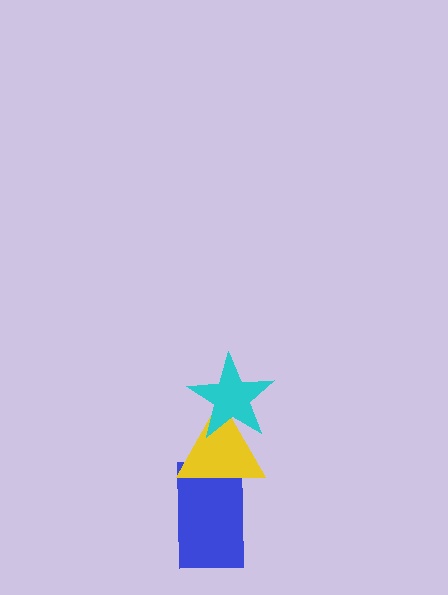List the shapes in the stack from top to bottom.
From top to bottom: the cyan star, the yellow triangle, the blue rectangle.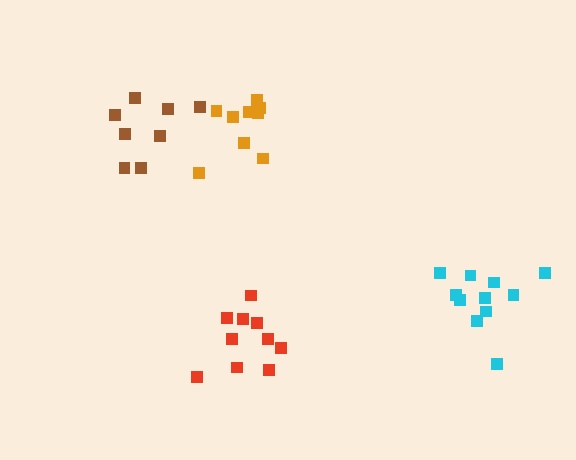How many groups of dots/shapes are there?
There are 4 groups.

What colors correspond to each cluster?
The clusters are colored: orange, brown, cyan, red.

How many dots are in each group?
Group 1: 9 dots, Group 2: 8 dots, Group 3: 11 dots, Group 4: 10 dots (38 total).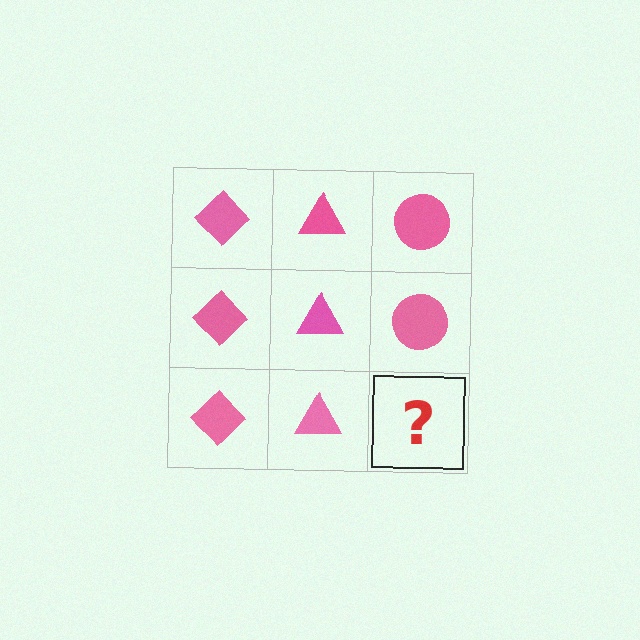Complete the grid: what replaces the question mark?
The question mark should be replaced with a pink circle.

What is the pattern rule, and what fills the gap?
The rule is that each column has a consistent shape. The gap should be filled with a pink circle.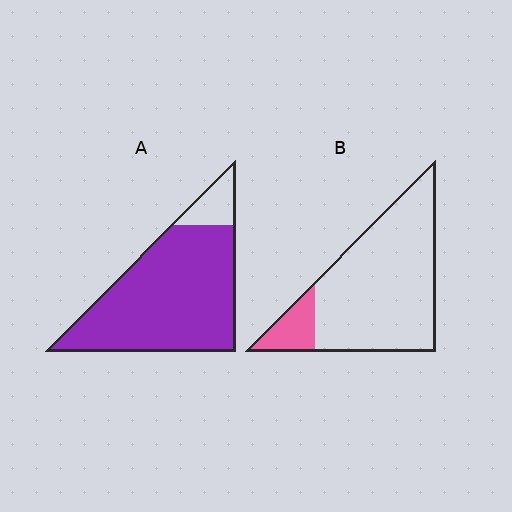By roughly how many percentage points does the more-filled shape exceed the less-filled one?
By roughly 75 percentage points (A over B).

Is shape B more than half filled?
No.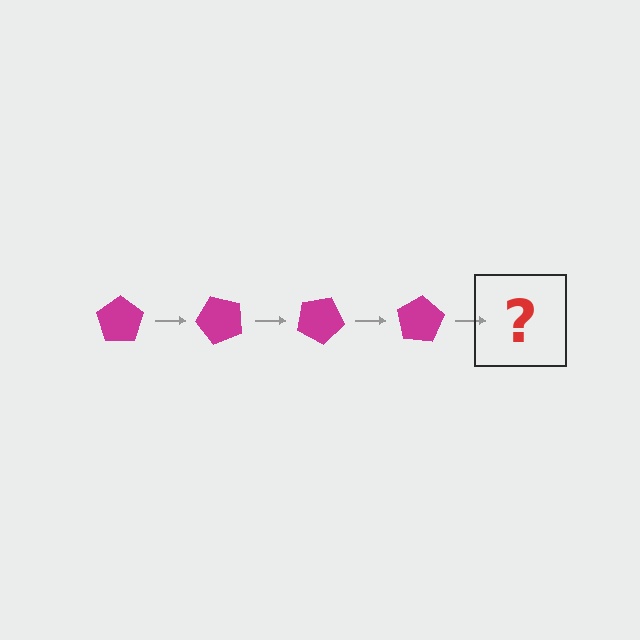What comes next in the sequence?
The next element should be a magenta pentagon rotated 200 degrees.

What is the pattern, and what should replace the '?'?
The pattern is that the pentagon rotates 50 degrees each step. The '?' should be a magenta pentagon rotated 200 degrees.